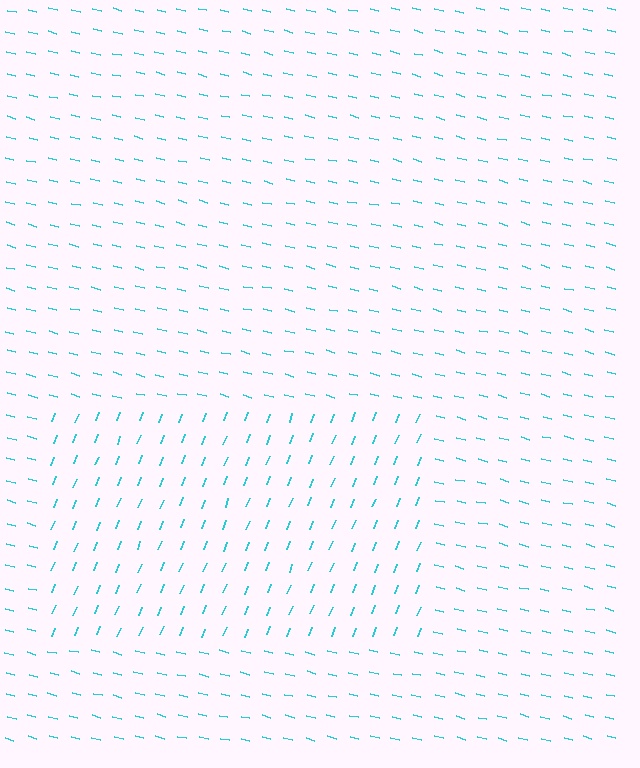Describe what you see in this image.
The image is filled with small cyan line segments. A rectangle region in the image has lines oriented differently from the surrounding lines, creating a visible texture boundary.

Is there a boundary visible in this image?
Yes, there is a texture boundary formed by a change in line orientation.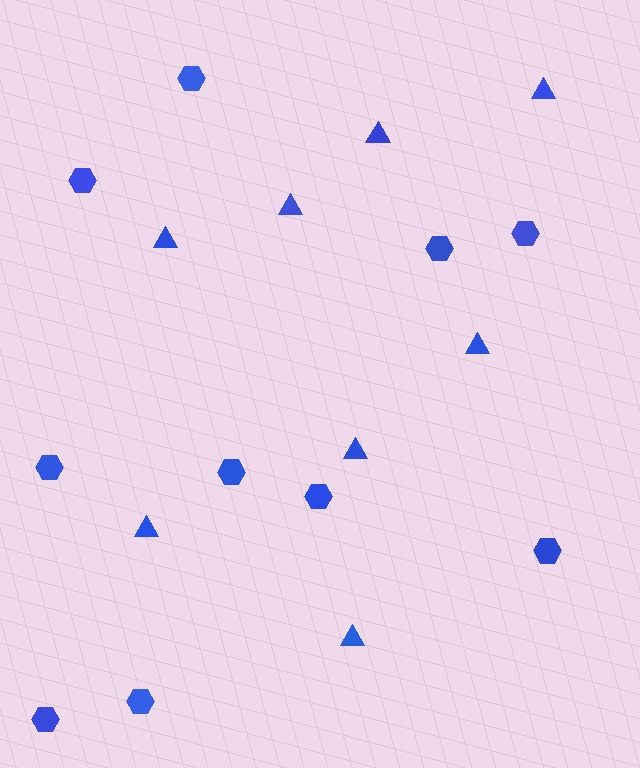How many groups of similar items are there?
There are 2 groups: one group of triangles (8) and one group of hexagons (10).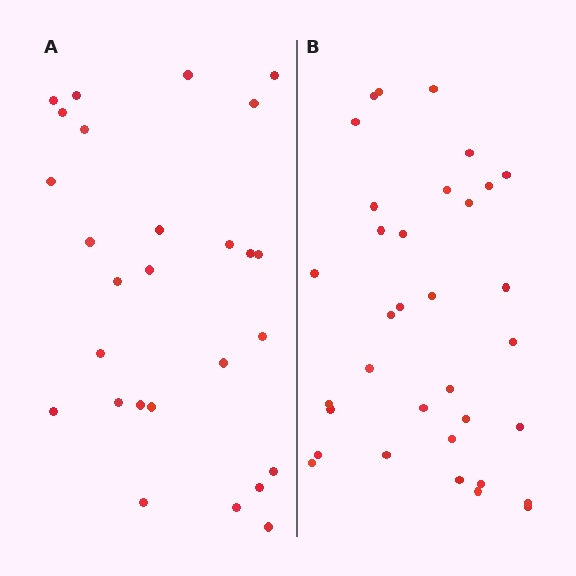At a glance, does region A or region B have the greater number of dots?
Region B (the right region) has more dots.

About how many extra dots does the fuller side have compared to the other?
Region B has roughly 8 or so more dots than region A.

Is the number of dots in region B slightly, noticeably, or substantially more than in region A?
Region B has noticeably more, but not dramatically so. The ratio is roughly 1.3 to 1.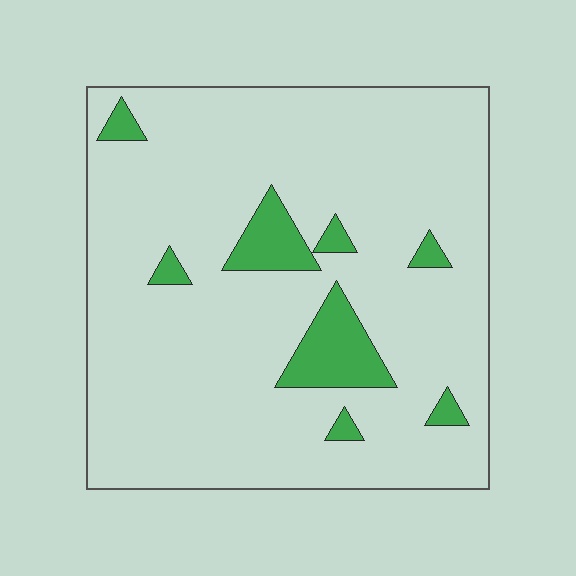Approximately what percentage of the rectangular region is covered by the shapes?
Approximately 10%.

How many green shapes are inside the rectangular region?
8.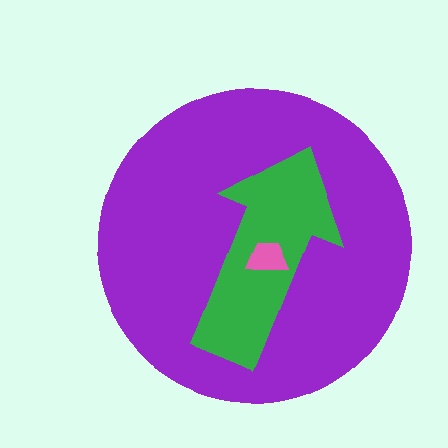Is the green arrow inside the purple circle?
Yes.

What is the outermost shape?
The purple circle.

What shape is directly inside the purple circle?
The green arrow.